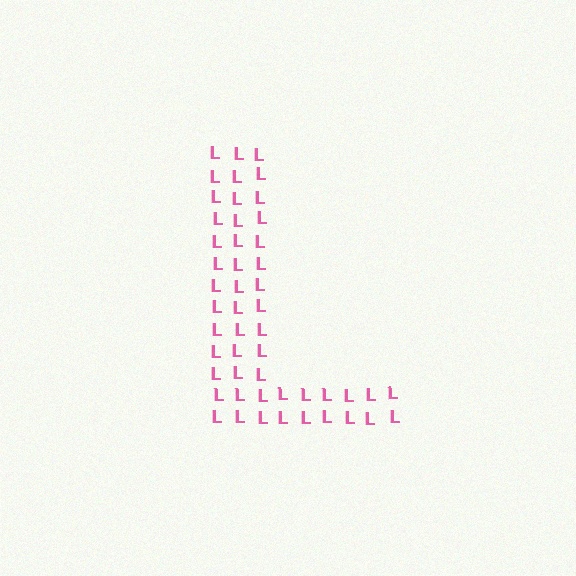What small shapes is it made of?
It is made of small letter L's.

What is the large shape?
The large shape is the letter L.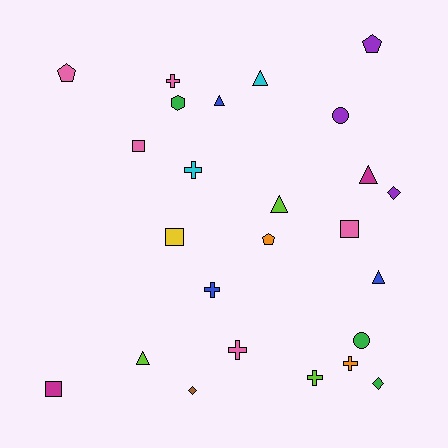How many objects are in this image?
There are 25 objects.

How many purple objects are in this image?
There are 3 purple objects.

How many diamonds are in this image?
There are 3 diamonds.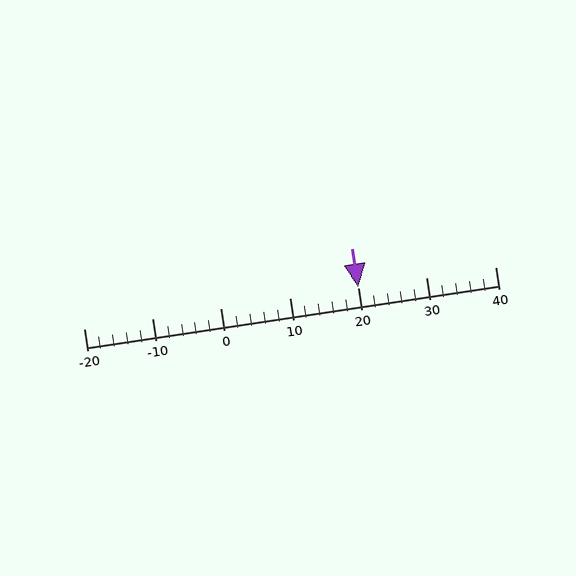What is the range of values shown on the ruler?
The ruler shows values from -20 to 40.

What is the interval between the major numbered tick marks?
The major tick marks are spaced 10 units apart.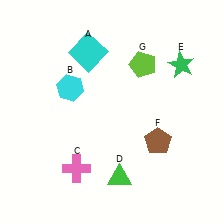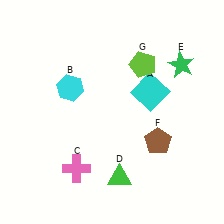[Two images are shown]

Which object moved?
The cyan square (A) moved right.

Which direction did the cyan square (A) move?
The cyan square (A) moved right.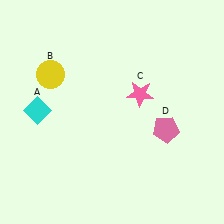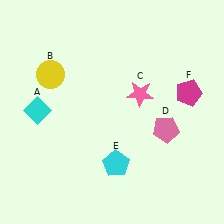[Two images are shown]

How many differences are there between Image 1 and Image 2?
There are 2 differences between the two images.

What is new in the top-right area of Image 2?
A magenta pentagon (F) was added in the top-right area of Image 2.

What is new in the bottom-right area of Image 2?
A cyan pentagon (E) was added in the bottom-right area of Image 2.